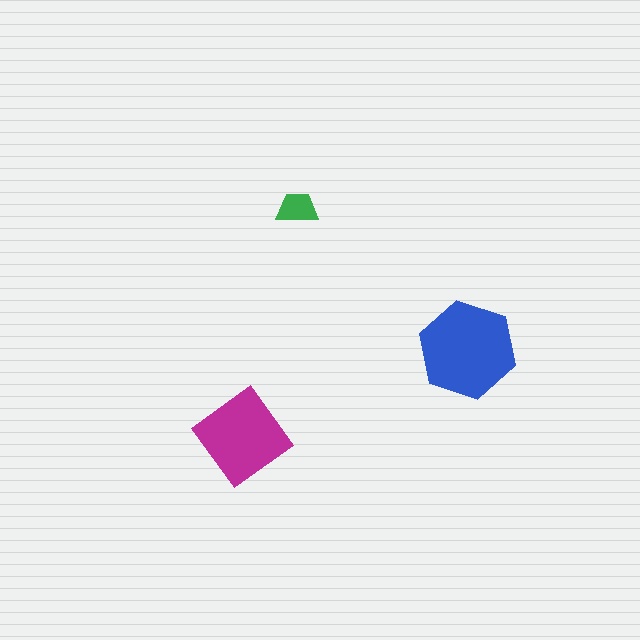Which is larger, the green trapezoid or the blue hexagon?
The blue hexagon.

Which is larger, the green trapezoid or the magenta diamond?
The magenta diamond.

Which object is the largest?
The blue hexagon.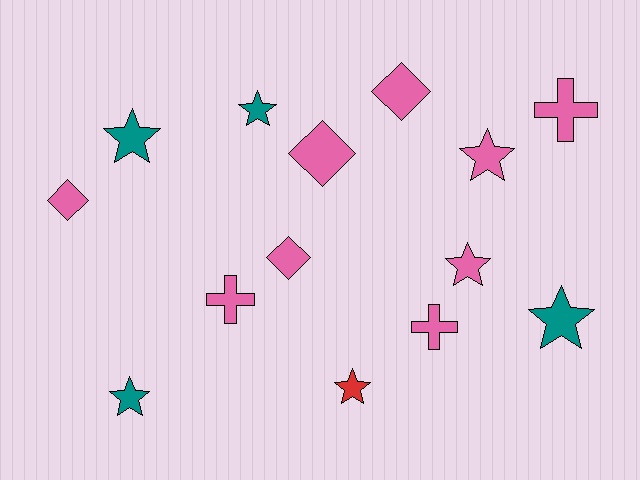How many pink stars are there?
There are 2 pink stars.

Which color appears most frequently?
Pink, with 9 objects.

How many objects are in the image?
There are 14 objects.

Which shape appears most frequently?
Star, with 7 objects.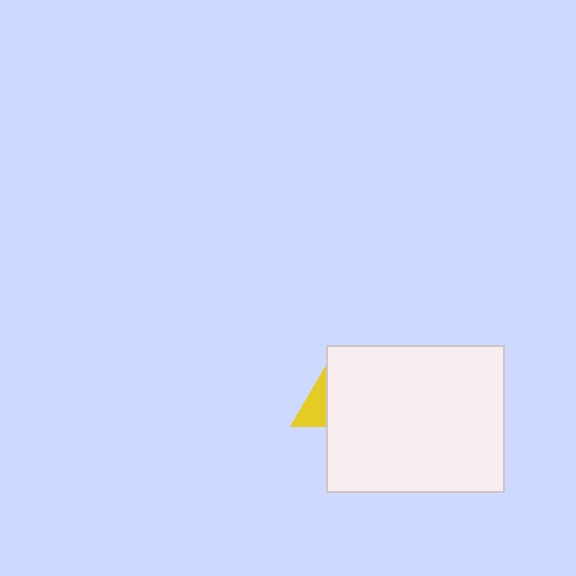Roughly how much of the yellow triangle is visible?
A small part of it is visible (roughly 32%).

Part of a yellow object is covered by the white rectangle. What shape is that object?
It is a triangle.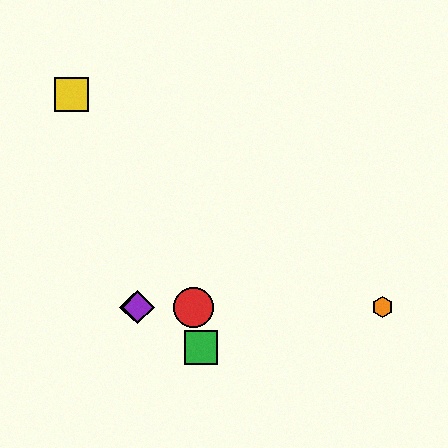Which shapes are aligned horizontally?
The red circle, the blue diamond, the purple diamond, the orange hexagon are aligned horizontally.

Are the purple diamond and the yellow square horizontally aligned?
No, the purple diamond is at y≈307 and the yellow square is at y≈94.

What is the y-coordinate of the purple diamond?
The purple diamond is at y≈307.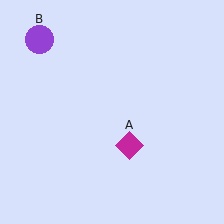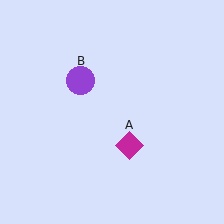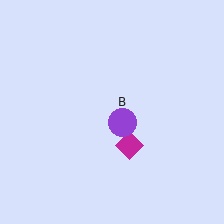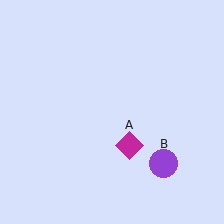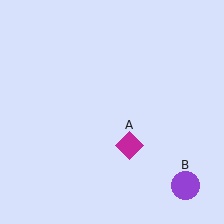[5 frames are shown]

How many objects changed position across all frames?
1 object changed position: purple circle (object B).